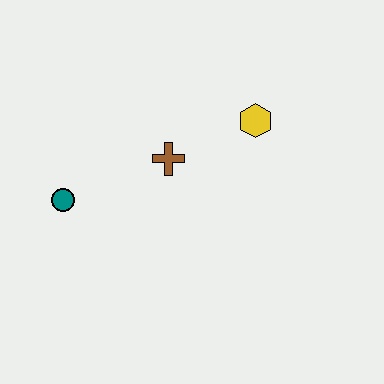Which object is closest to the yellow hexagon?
The brown cross is closest to the yellow hexagon.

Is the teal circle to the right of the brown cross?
No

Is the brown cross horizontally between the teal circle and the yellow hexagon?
Yes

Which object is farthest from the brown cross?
The teal circle is farthest from the brown cross.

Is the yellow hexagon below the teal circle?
No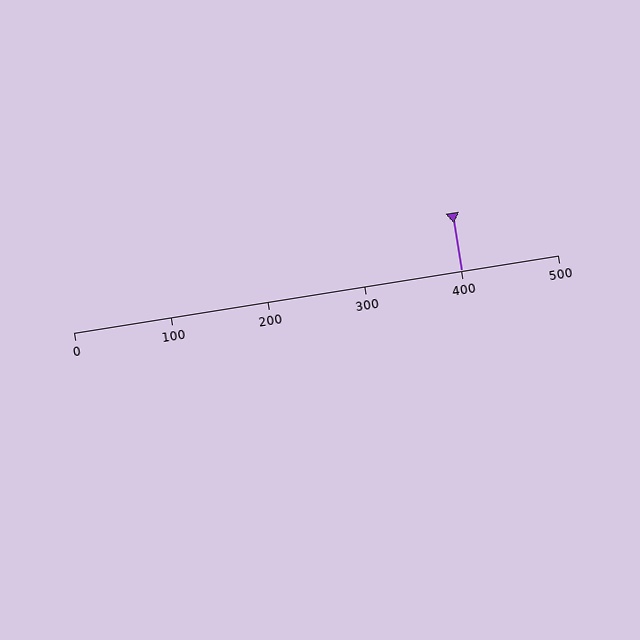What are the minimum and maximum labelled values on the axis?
The axis runs from 0 to 500.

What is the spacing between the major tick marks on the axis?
The major ticks are spaced 100 apart.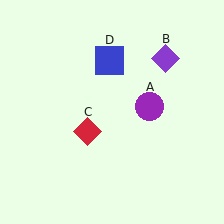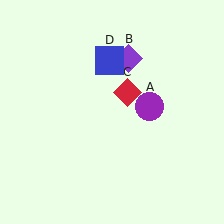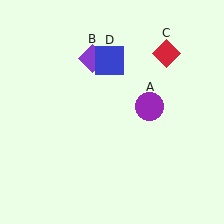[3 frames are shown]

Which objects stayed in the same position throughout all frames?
Purple circle (object A) and blue square (object D) remained stationary.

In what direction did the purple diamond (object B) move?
The purple diamond (object B) moved left.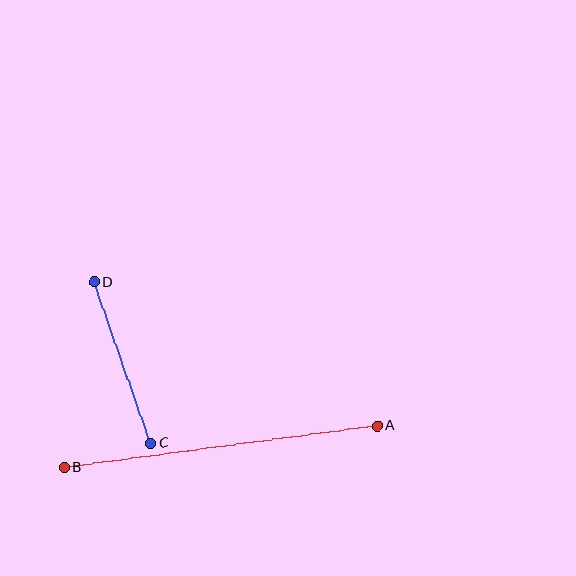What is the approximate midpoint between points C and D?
The midpoint is at approximately (122, 363) pixels.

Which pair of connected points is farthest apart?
Points A and B are farthest apart.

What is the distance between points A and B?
The distance is approximately 315 pixels.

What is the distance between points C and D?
The distance is approximately 171 pixels.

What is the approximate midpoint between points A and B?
The midpoint is at approximately (221, 447) pixels.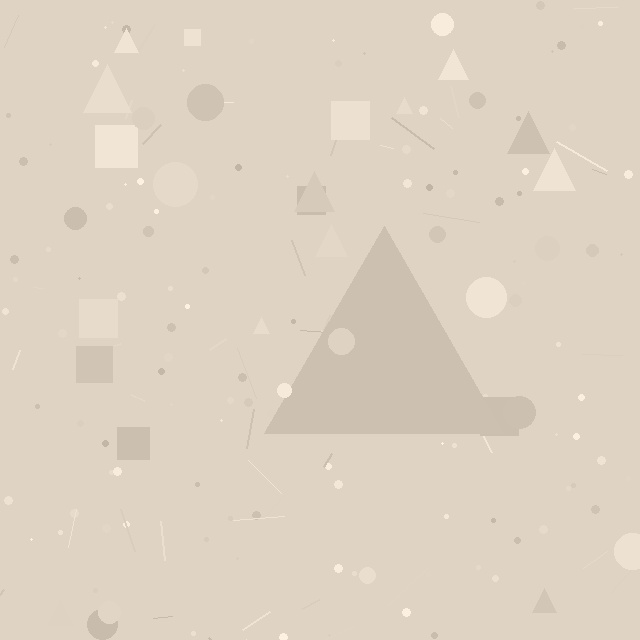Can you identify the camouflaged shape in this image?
The camouflaged shape is a triangle.